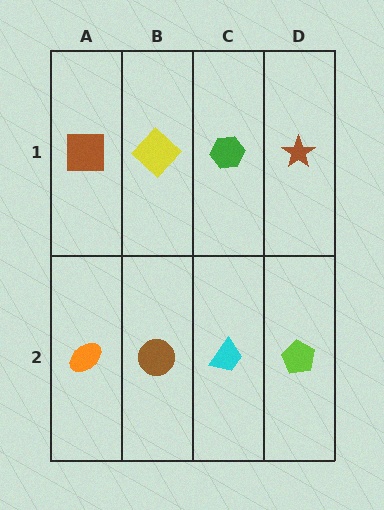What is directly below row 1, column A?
An orange ellipse.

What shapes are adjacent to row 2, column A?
A brown square (row 1, column A), a brown circle (row 2, column B).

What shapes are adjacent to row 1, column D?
A lime pentagon (row 2, column D), a green hexagon (row 1, column C).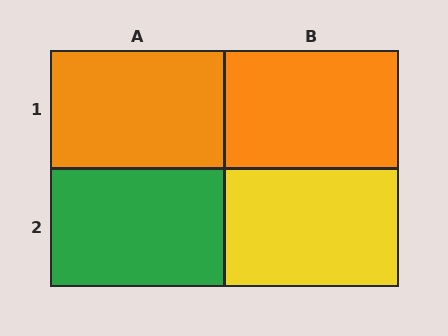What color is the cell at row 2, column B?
Yellow.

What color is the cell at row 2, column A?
Green.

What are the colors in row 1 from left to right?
Orange, orange.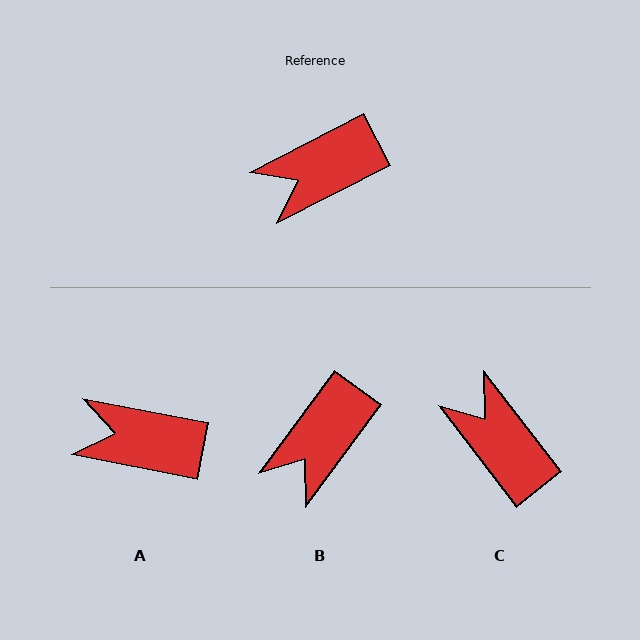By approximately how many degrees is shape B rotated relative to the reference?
Approximately 27 degrees counter-clockwise.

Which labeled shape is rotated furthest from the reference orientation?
C, about 80 degrees away.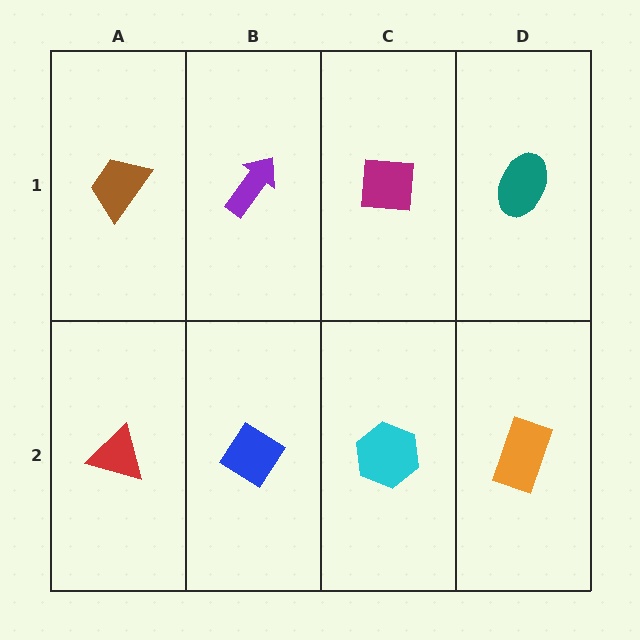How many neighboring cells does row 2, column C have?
3.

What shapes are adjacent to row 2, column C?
A magenta square (row 1, column C), a blue diamond (row 2, column B), an orange rectangle (row 2, column D).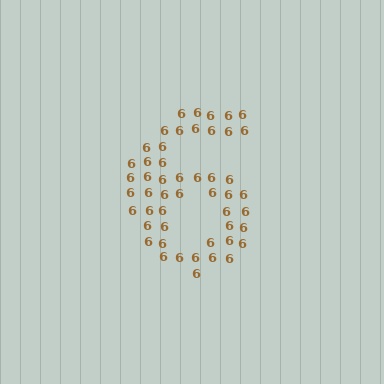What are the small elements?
The small elements are digit 6's.